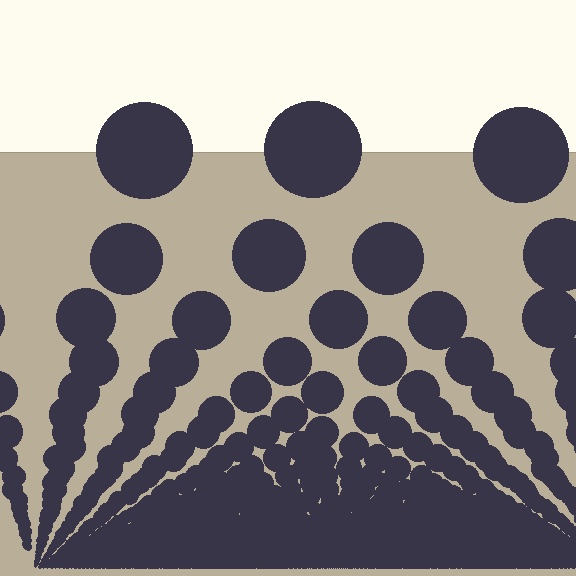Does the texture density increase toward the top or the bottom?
Density increases toward the bottom.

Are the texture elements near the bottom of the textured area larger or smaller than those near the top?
Smaller. The gradient is inverted — elements near the bottom are smaller and denser.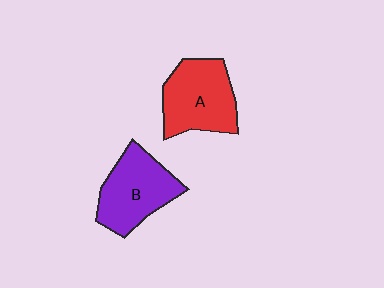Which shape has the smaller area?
Shape B (purple).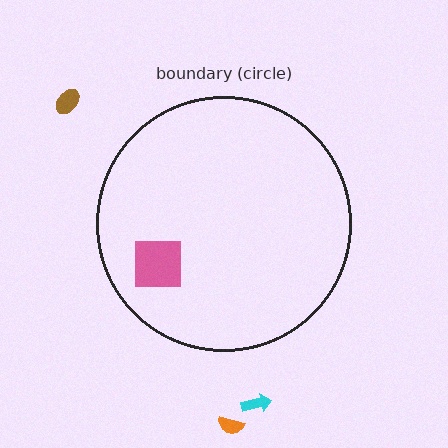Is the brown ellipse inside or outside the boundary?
Outside.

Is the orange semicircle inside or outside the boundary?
Outside.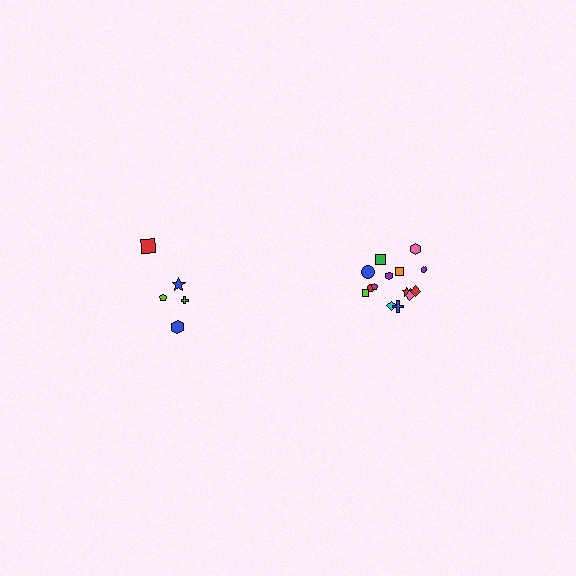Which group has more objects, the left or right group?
The right group.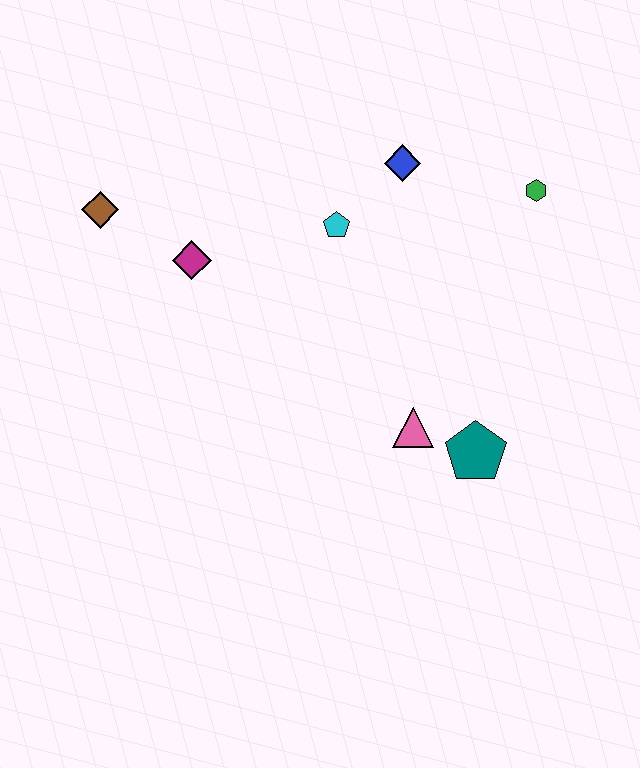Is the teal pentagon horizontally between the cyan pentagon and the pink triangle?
No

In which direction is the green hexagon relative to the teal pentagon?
The green hexagon is above the teal pentagon.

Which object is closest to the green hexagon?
The blue diamond is closest to the green hexagon.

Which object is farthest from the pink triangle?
The brown diamond is farthest from the pink triangle.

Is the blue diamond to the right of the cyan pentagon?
Yes